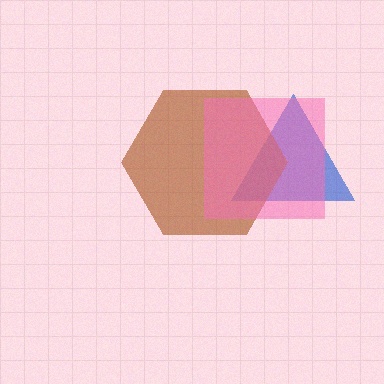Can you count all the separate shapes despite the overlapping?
Yes, there are 3 separate shapes.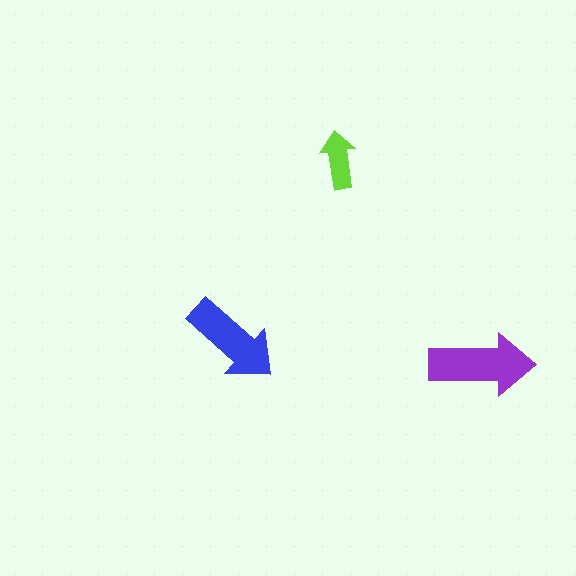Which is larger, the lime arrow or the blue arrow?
The blue one.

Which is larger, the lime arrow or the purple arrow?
The purple one.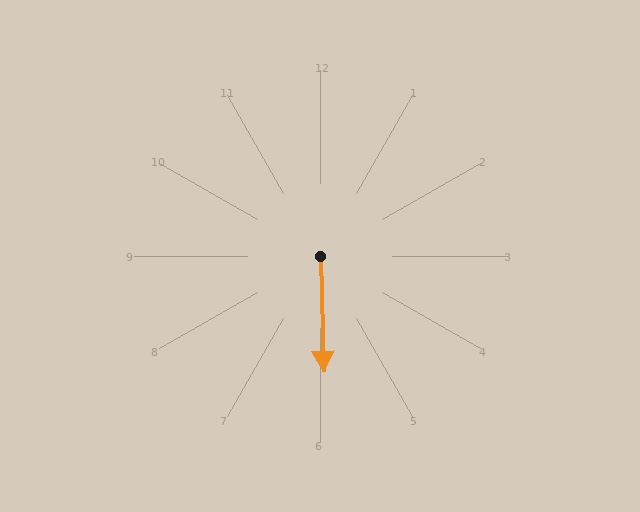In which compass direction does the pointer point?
South.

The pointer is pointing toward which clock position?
Roughly 6 o'clock.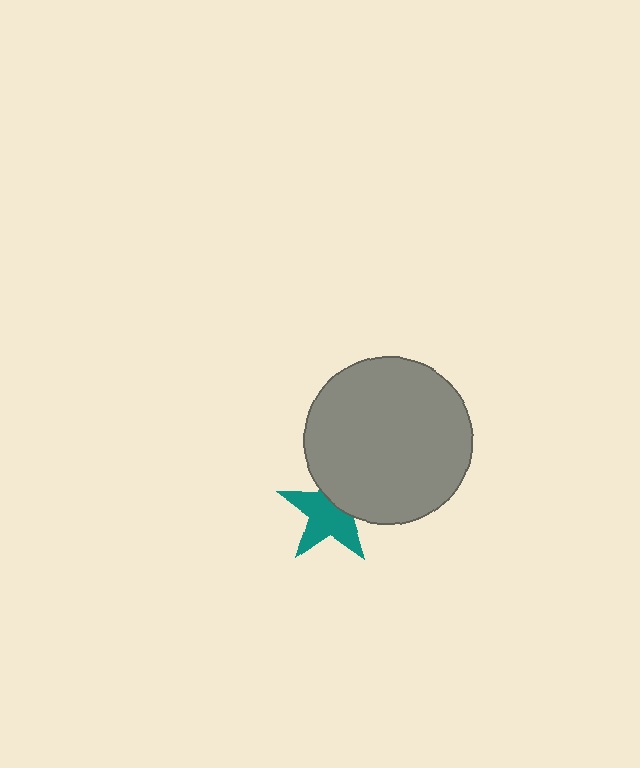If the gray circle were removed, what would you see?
You would see the complete teal star.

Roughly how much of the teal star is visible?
About half of it is visible (roughly 63%).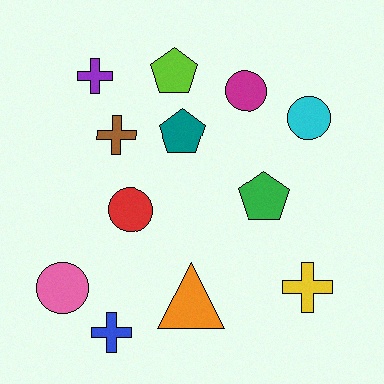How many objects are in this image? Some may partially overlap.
There are 12 objects.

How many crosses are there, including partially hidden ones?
There are 4 crosses.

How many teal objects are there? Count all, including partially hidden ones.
There is 1 teal object.